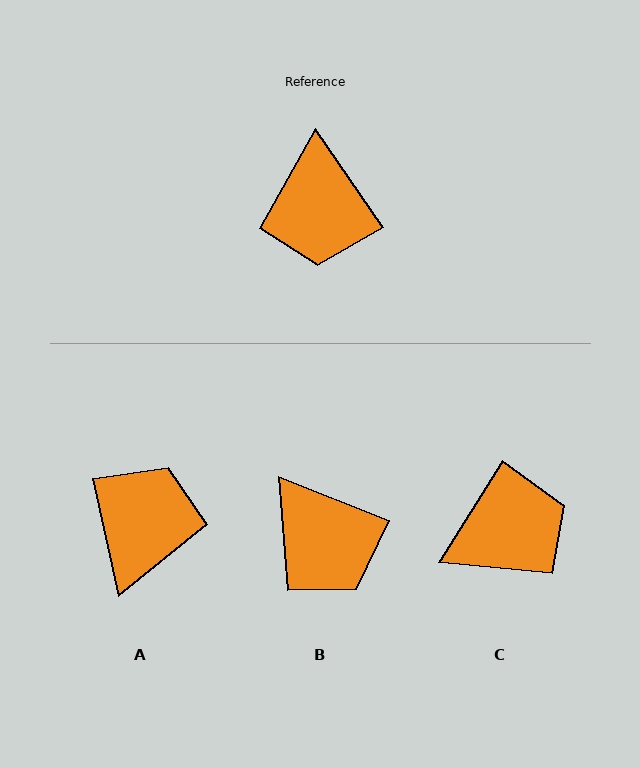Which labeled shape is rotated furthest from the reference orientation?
A, about 158 degrees away.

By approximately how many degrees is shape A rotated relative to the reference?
Approximately 158 degrees counter-clockwise.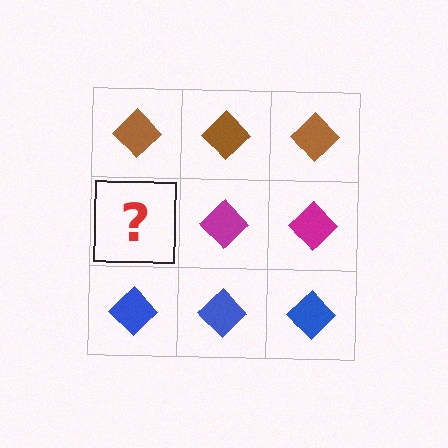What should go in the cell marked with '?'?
The missing cell should contain a magenta diamond.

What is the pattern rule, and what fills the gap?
The rule is that each row has a consistent color. The gap should be filled with a magenta diamond.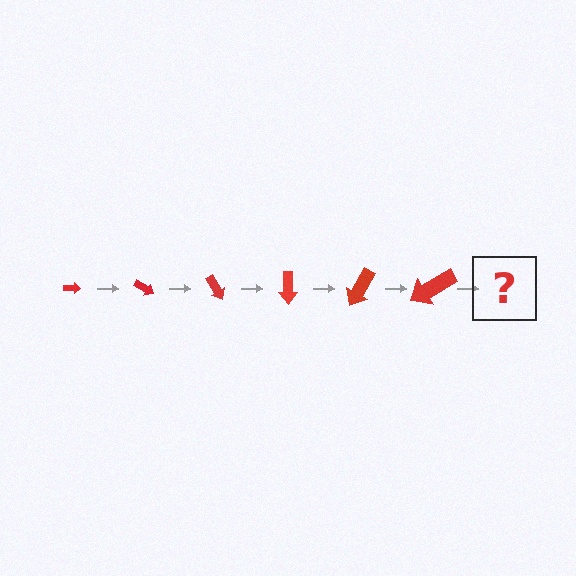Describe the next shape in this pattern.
It should be an arrow, larger than the previous one and rotated 180 degrees from the start.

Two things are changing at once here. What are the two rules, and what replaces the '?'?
The two rules are that the arrow grows larger each step and it rotates 30 degrees each step. The '?' should be an arrow, larger than the previous one and rotated 180 degrees from the start.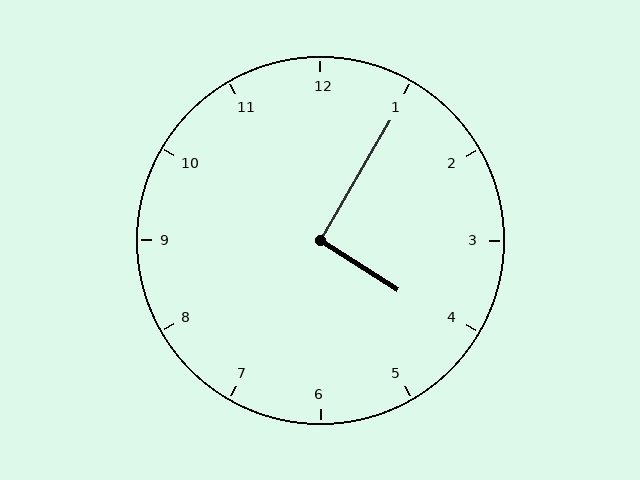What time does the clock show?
4:05.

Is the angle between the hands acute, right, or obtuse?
It is right.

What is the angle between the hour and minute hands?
Approximately 92 degrees.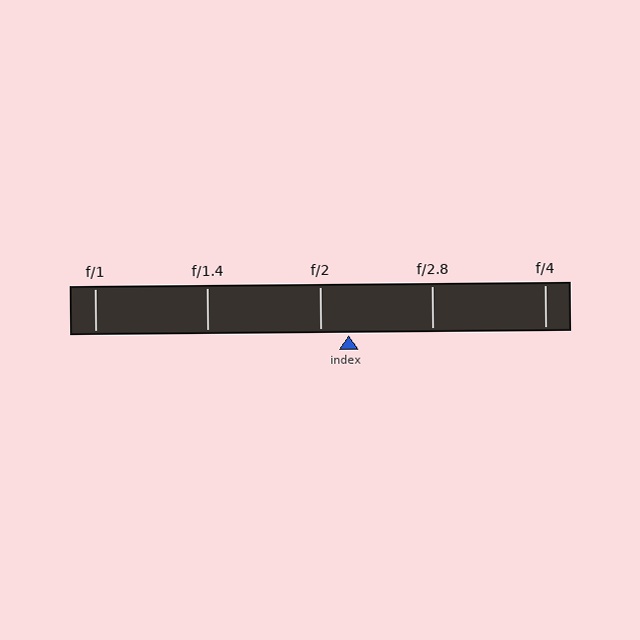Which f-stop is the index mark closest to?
The index mark is closest to f/2.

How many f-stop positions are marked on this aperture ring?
There are 5 f-stop positions marked.